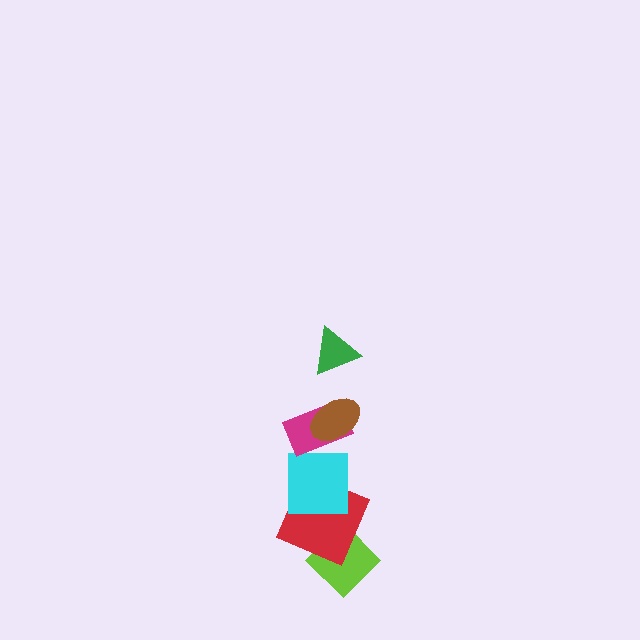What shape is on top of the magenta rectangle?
The brown ellipse is on top of the magenta rectangle.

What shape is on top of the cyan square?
The magenta rectangle is on top of the cyan square.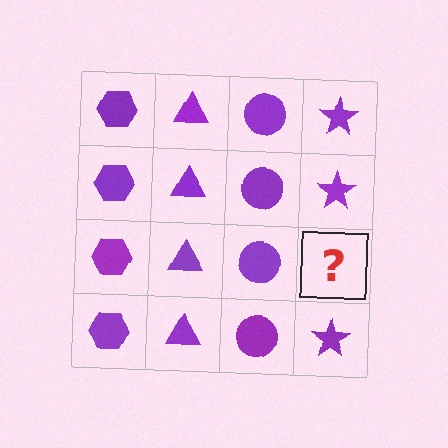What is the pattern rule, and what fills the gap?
The rule is that each column has a consistent shape. The gap should be filled with a purple star.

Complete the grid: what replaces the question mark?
The question mark should be replaced with a purple star.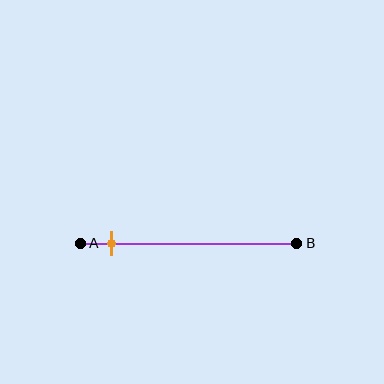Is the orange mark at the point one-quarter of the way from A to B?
No, the mark is at about 15% from A, not at the 25% one-quarter point.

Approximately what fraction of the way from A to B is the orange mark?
The orange mark is approximately 15% of the way from A to B.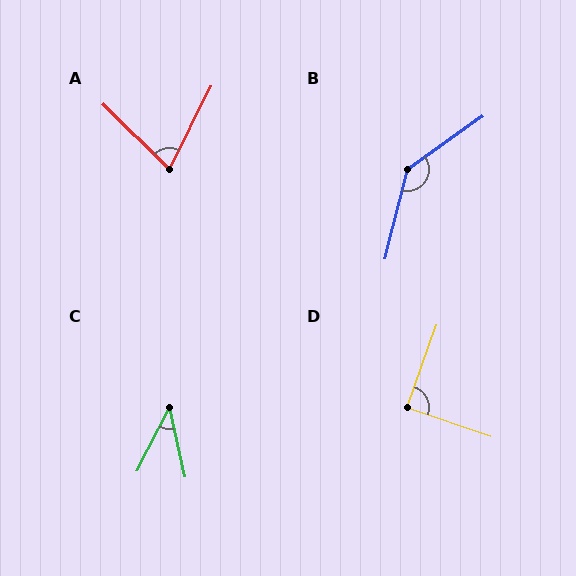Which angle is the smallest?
C, at approximately 39 degrees.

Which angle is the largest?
B, at approximately 139 degrees.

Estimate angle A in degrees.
Approximately 72 degrees.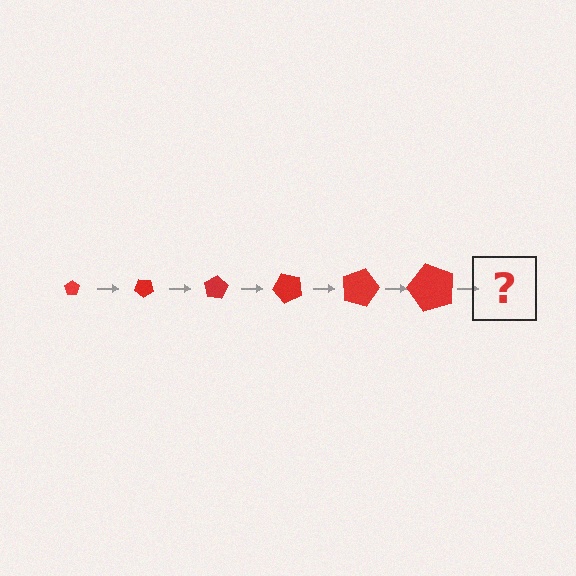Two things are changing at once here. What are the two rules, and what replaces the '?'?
The two rules are that the pentagon grows larger each step and it rotates 40 degrees each step. The '?' should be a pentagon, larger than the previous one and rotated 240 degrees from the start.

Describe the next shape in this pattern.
It should be a pentagon, larger than the previous one and rotated 240 degrees from the start.